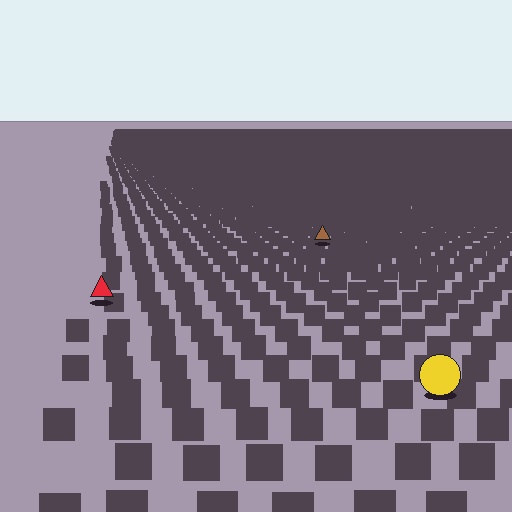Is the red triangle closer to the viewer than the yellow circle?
No. The yellow circle is closer — you can tell from the texture gradient: the ground texture is coarser near it.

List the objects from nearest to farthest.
From nearest to farthest: the yellow circle, the red triangle, the brown triangle.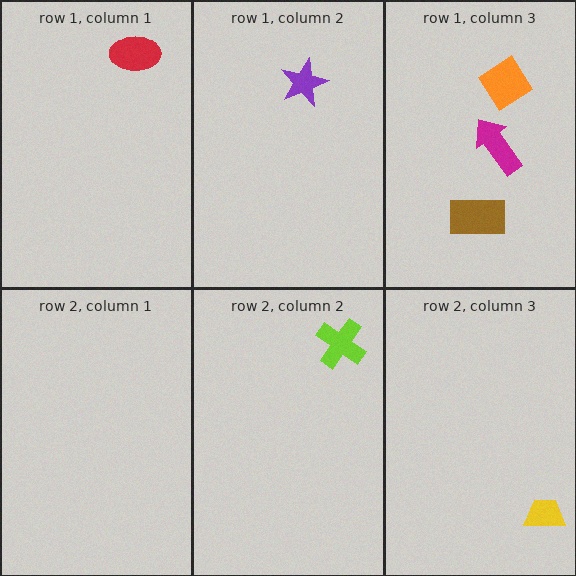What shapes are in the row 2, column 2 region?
The lime cross.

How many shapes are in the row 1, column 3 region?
3.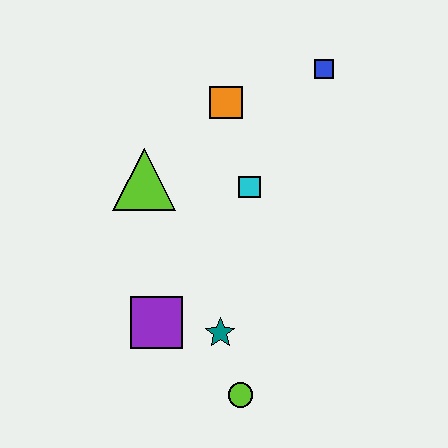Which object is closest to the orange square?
The cyan square is closest to the orange square.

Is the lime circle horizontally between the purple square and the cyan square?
Yes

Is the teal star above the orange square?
No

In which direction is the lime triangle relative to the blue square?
The lime triangle is to the left of the blue square.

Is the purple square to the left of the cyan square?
Yes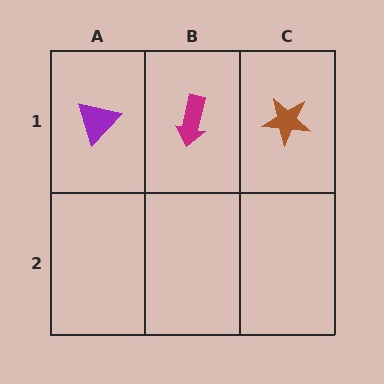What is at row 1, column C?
A brown star.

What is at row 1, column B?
A magenta arrow.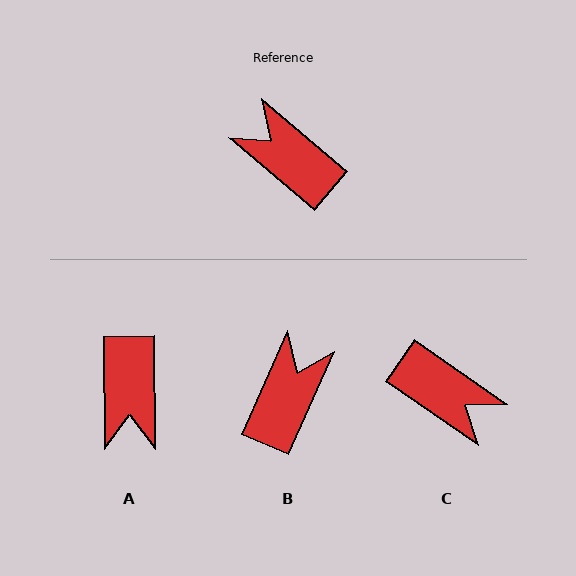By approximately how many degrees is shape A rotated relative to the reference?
Approximately 131 degrees counter-clockwise.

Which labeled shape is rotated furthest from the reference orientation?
C, about 175 degrees away.